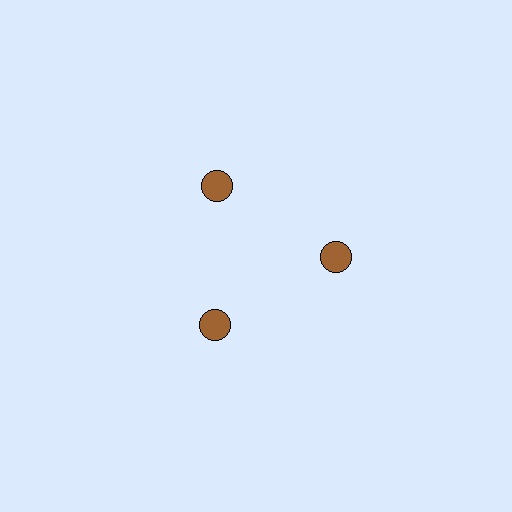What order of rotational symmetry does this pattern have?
This pattern has 3-fold rotational symmetry.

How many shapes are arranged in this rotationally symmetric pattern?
There are 3 shapes, arranged in 3 groups of 1.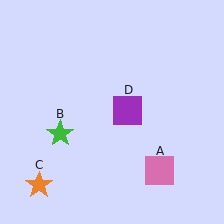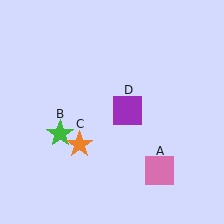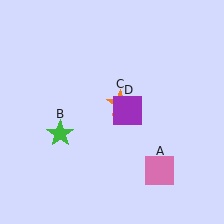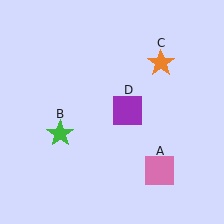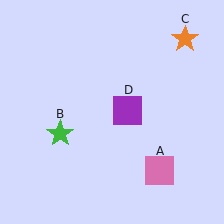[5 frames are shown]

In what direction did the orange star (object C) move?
The orange star (object C) moved up and to the right.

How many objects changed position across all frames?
1 object changed position: orange star (object C).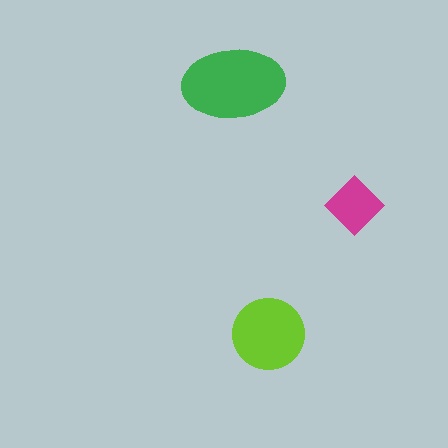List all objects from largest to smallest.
The green ellipse, the lime circle, the magenta diamond.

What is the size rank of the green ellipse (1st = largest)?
1st.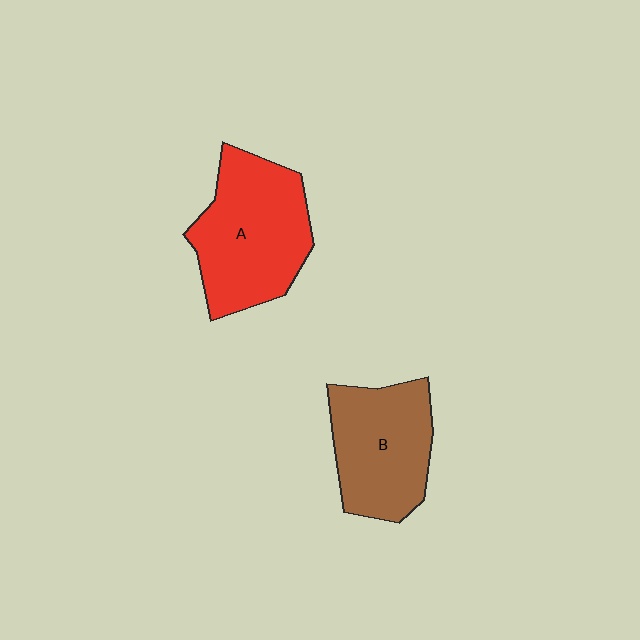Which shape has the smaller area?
Shape B (brown).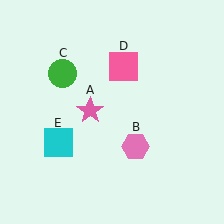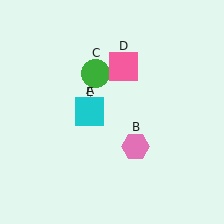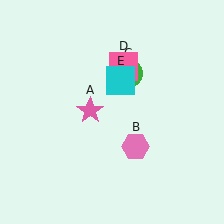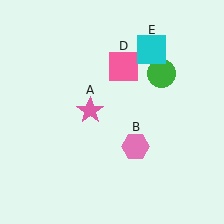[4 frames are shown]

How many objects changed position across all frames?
2 objects changed position: green circle (object C), cyan square (object E).